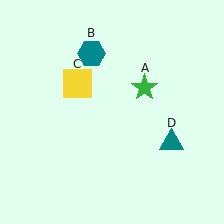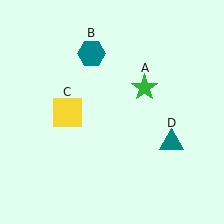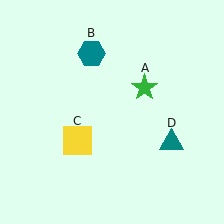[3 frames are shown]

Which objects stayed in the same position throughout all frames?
Green star (object A) and teal hexagon (object B) and teal triangle (object D) remained stationary.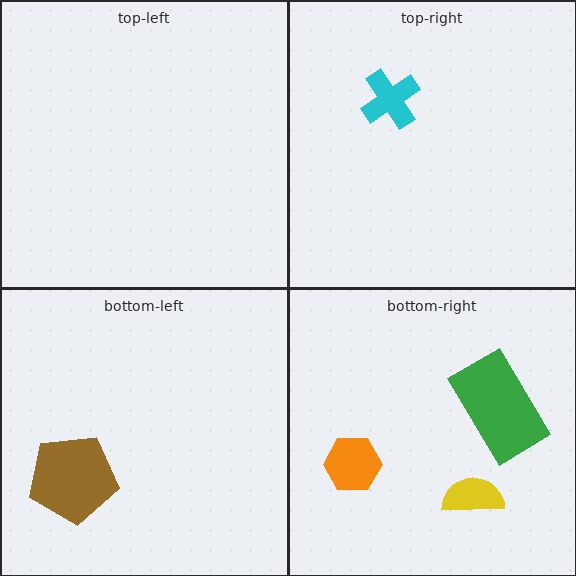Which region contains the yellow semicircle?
The bottom-right region.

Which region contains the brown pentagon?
The bottom-left region.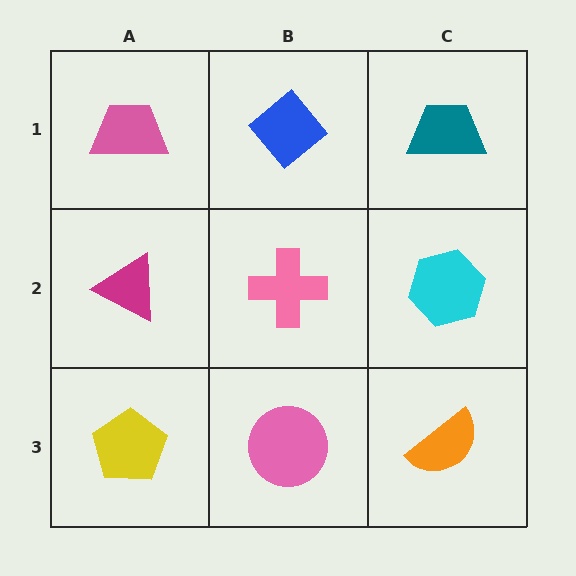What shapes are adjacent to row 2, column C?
A teal trapezoid (row 1, column C), an orange semicircle (row 3, column C), a pink cross (row 2, column B).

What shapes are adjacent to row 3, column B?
A pink cross (row 2, column B), a yellow pentagon (row 3, column A), an orange semicircle (row 3, column C).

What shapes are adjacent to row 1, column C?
A cyan hexagon (row 2, column C), a blue diamond (row 1, column B).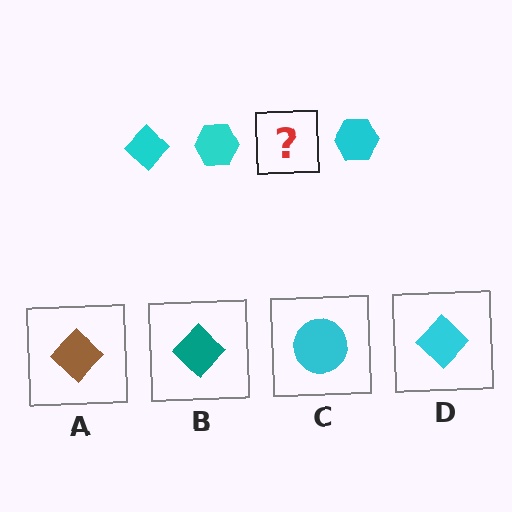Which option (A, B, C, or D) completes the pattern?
D.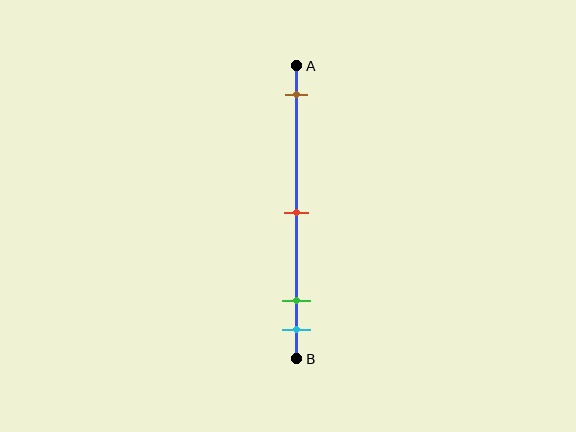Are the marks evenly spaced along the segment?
No, the marks are not evenly spaced.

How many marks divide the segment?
There are 4 marks dividing the segment.